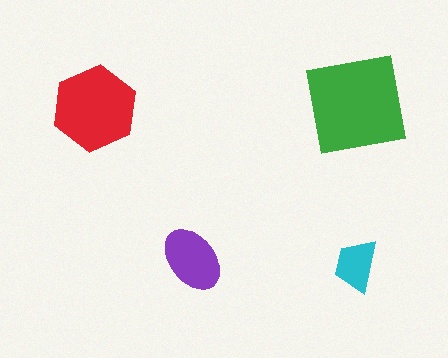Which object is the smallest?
The cyan trapezoid.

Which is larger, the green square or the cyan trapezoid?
The green square.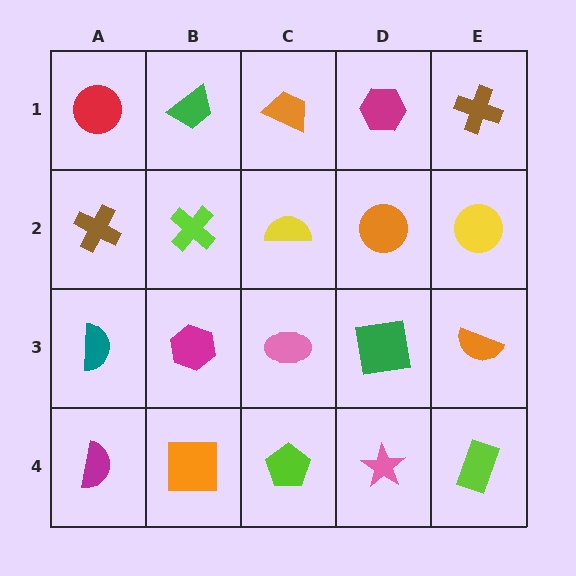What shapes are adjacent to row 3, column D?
An orange circle (row 2, column D), a pink star (row 4, column D), a pink ellipse (row 3, column C), an orange semicircle (row 3, column E).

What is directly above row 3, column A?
A brown cross.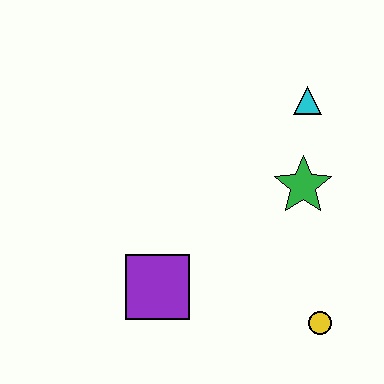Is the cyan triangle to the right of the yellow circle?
No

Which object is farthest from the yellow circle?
The cyan triangle is farthest from the yellow circle.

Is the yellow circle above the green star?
No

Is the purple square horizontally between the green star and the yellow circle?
No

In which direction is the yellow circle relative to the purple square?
The yellow circle is to the right of the purple square.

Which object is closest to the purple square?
The yellow circle is closest to the purple square.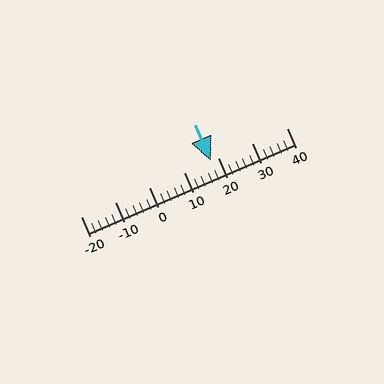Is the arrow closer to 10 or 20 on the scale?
The arrow is closer to 20.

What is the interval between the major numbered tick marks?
The major tick marks are spaced 10 units apart.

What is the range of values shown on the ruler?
The ruler shows values from -20 to 40.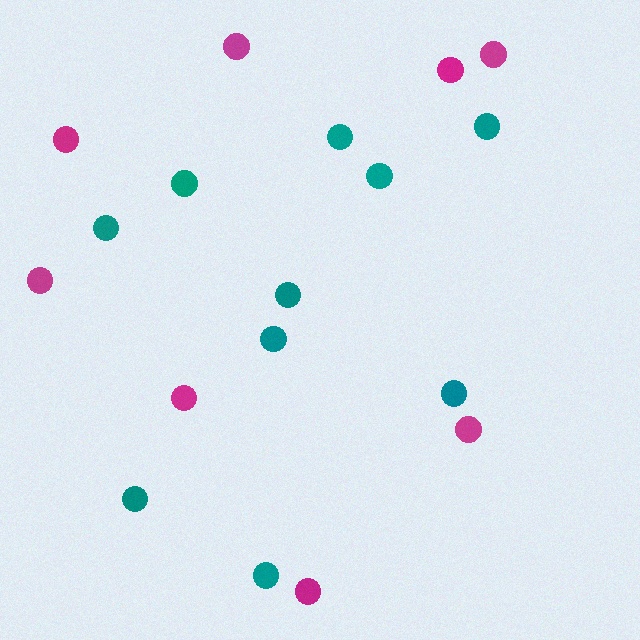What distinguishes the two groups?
There are 2 groups: one group of magenta circles (8) and one group of teal circles (10).